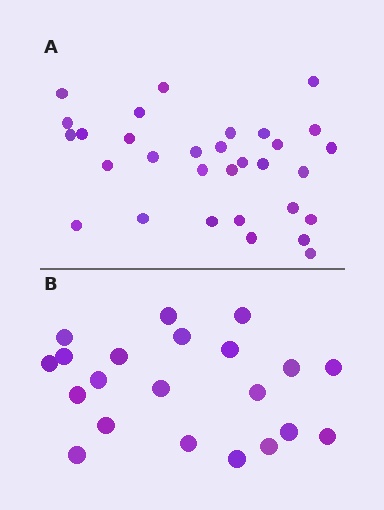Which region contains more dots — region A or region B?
Region A (the top region) has more dots.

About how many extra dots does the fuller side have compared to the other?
Region A has roughly 10 or so more dots than region B.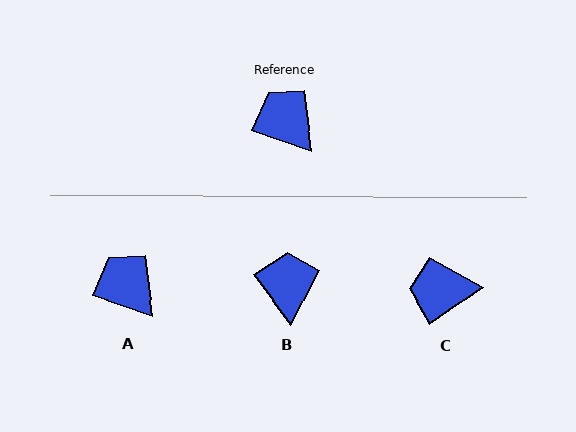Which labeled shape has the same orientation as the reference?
A.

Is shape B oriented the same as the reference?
No, it is off by about 34 degrees.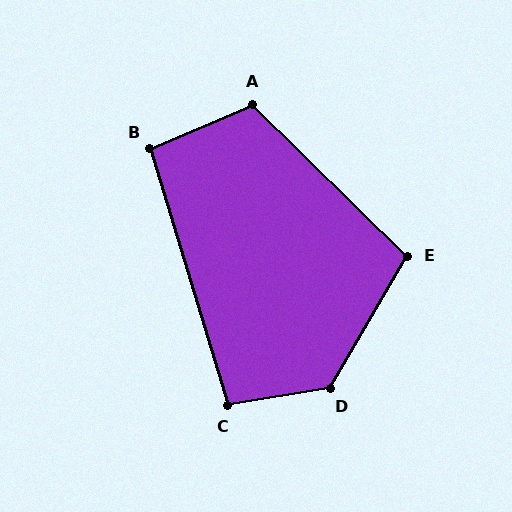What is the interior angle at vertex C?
Approximately 98 degrees (obtuse).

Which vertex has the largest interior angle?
D, at approximately 130 degrees.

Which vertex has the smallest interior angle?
B, at approximately 96 degrees.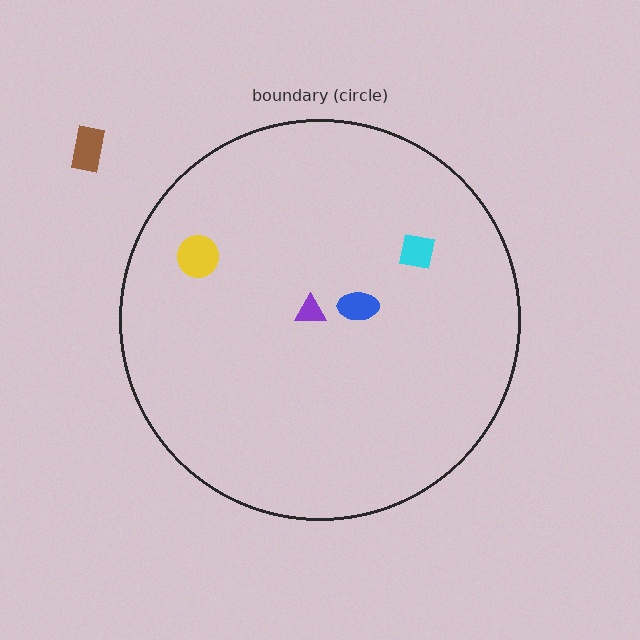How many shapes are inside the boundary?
4 inside, 1 outside.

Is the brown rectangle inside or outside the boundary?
Outside.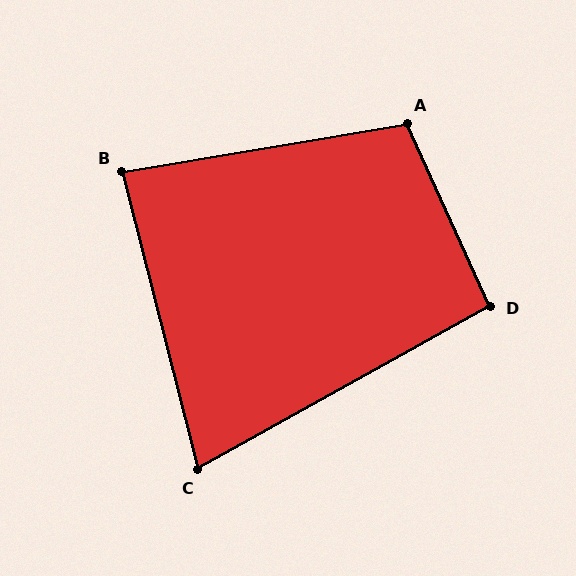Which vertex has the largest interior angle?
A, at approximately 105 degrees.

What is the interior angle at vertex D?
Approximately 95 degrees (approximately right).